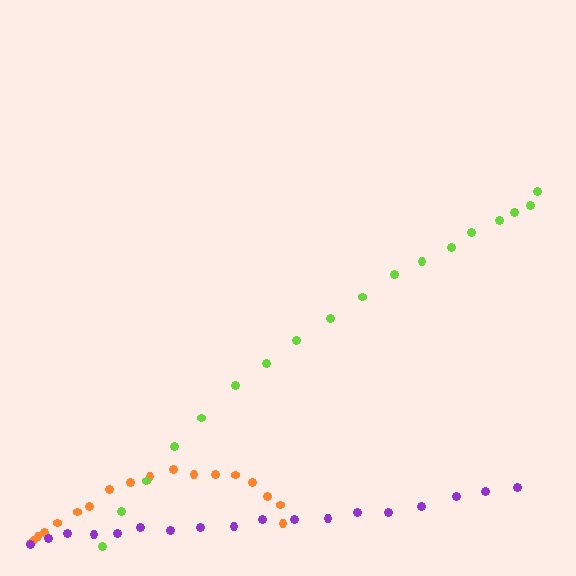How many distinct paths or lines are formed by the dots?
There are 3 distinct paths.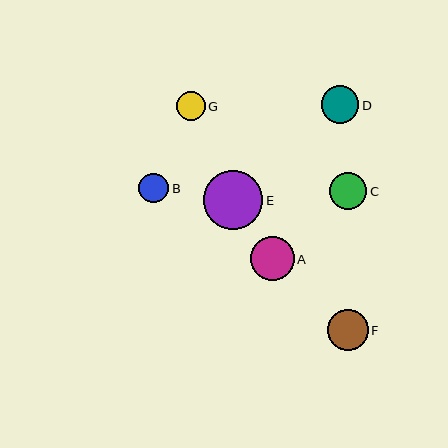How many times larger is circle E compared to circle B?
Circle E is approximately 2.0 times the size of circle B.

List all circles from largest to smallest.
From largest to smallest: E, A, F, D, C, B, G.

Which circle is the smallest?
Circle G is the smallest with a size of approximately 29 pixels.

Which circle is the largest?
Circle E is the largest with a size of approximately 60 pixels.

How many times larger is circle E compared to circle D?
Circle E is approximately 1.6 times the size of circle D.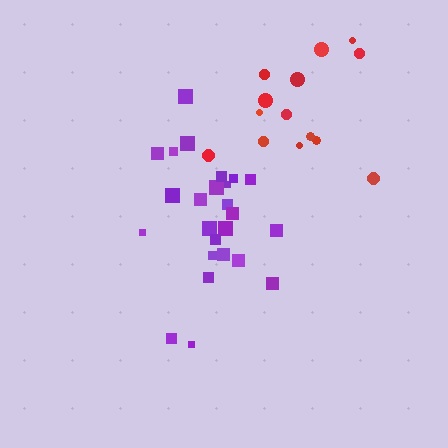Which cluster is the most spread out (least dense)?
Red.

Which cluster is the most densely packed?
Purple.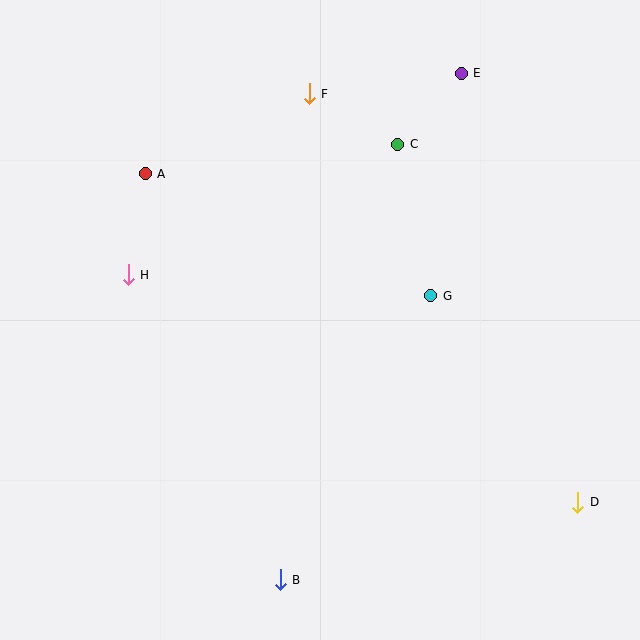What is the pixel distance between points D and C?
The distance between D and C is 401 pixels.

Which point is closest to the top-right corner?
Point E is closest to the top-right corner.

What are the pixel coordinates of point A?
Point A is at (145, 174).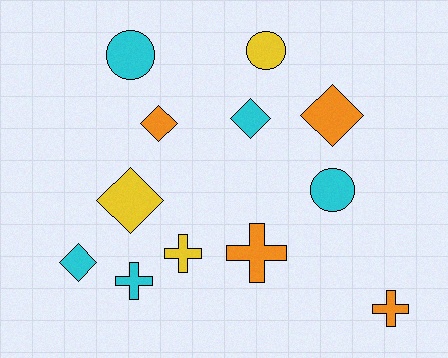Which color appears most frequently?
Cyan, with 5 objects.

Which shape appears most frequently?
Diamond, with 5 objects.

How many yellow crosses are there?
There is 1 yellow cross.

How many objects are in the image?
There are 12 objects.